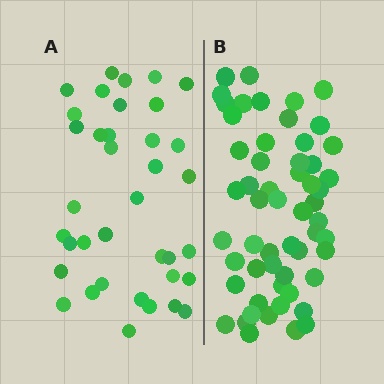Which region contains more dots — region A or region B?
Region B (the right region) has more dots.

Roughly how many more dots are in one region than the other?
Region B has approximately 20 more dots than region A.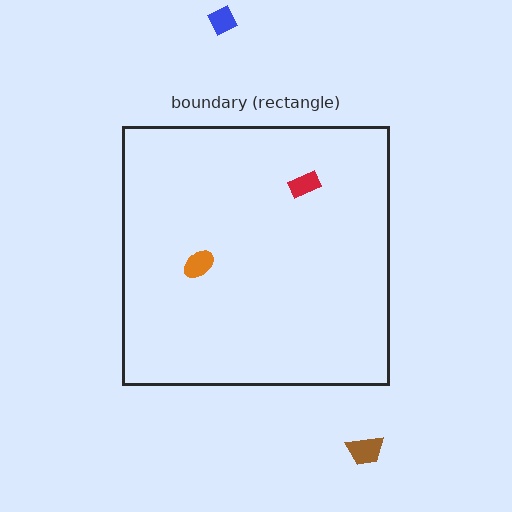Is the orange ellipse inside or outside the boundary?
Inside.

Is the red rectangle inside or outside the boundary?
Inside.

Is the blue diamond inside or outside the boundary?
Outside.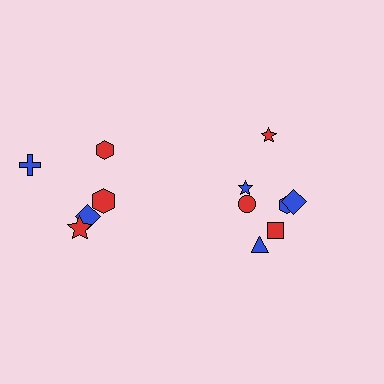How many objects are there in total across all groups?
There are 12 objects.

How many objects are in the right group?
There are 7 objects.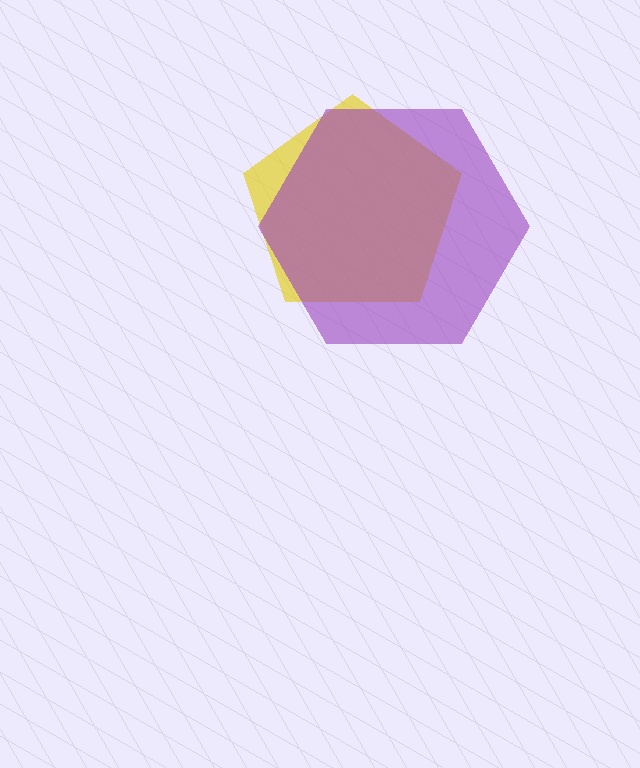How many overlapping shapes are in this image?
There are 2 overlapping shapes in the image.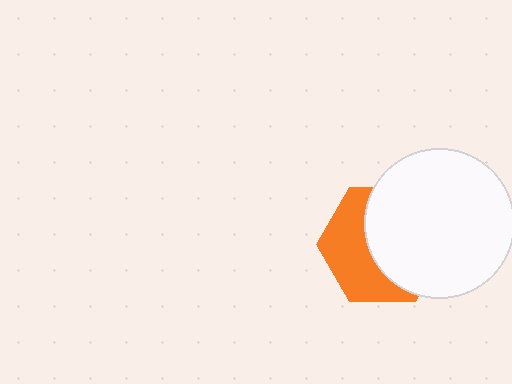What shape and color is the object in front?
The object in front is a white circle.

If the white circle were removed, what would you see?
You would see the complete orange hexagon.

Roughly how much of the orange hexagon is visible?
A small part of it is visible (roughly 44%).